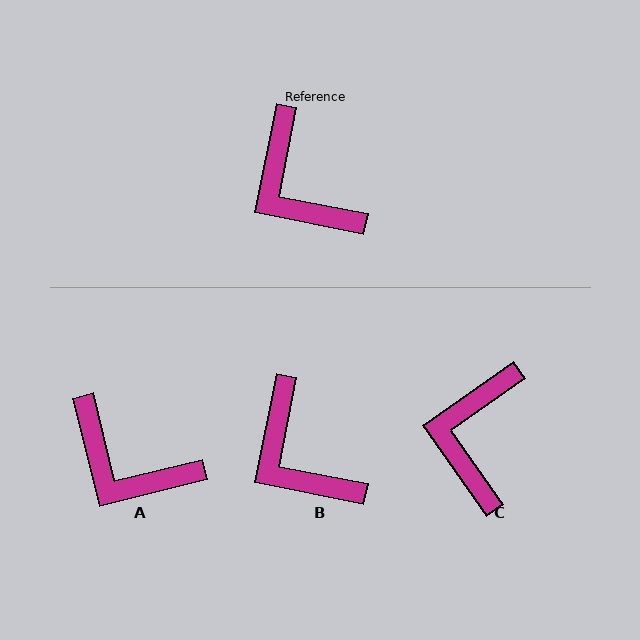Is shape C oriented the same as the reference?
No, it is off by about 44 degrees.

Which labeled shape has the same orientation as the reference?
B.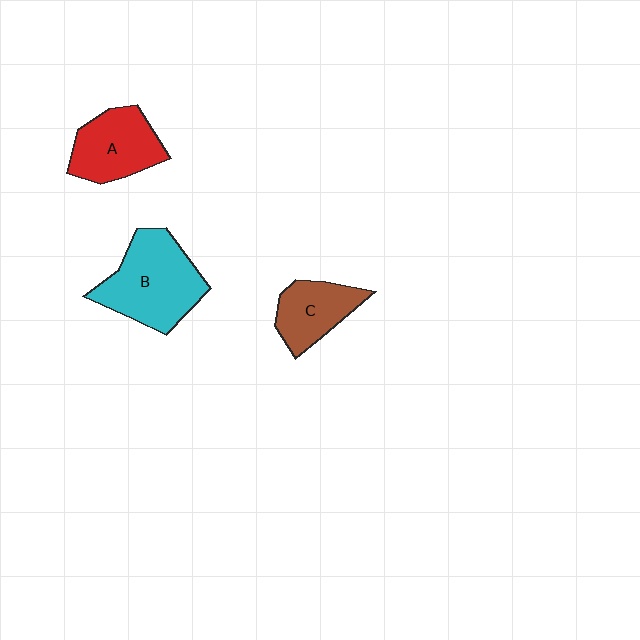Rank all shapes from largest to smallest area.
From largest to smallest: B (cyan), A (red), C (brown).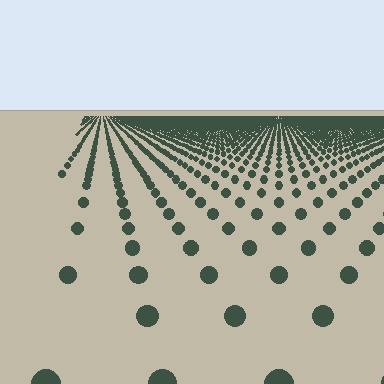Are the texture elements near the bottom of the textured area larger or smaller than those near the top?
Larger. Near the bottom, elements are closer to the viewer and appear at a bigger on-screen size.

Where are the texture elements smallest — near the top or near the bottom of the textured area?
Near the top.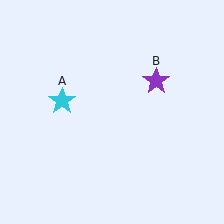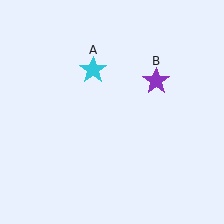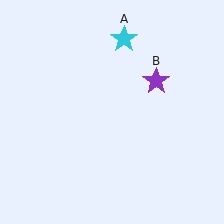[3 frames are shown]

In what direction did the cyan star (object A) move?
The cyan star (object A) moved up and to the right.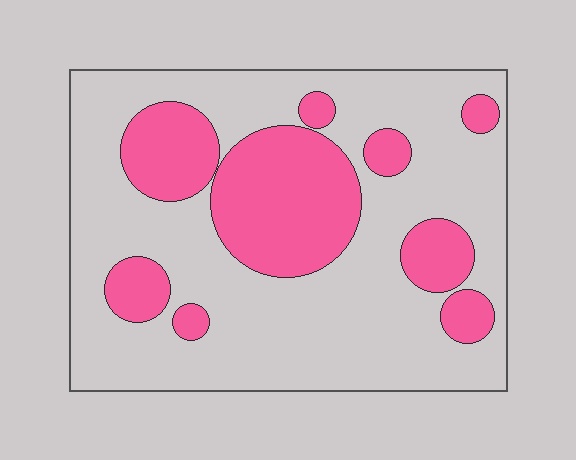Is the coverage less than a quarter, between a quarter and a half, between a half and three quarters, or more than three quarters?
Between a quarter and a half.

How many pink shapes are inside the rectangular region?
9.